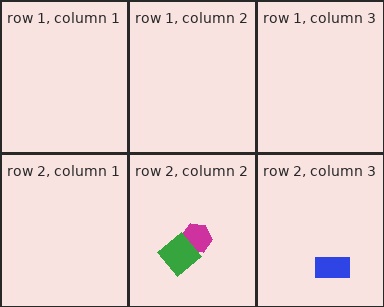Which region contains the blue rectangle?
The row 2, column 3 region.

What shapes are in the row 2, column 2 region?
The magenta hexagon, the green diamond.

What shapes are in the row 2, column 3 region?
The blue rectangle.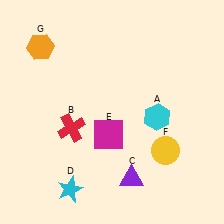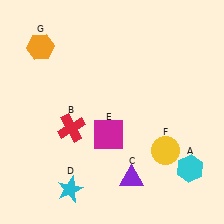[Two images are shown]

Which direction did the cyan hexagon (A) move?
The cyan hexagon (A) moved down.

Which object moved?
The cyan hexagon (A) moved down.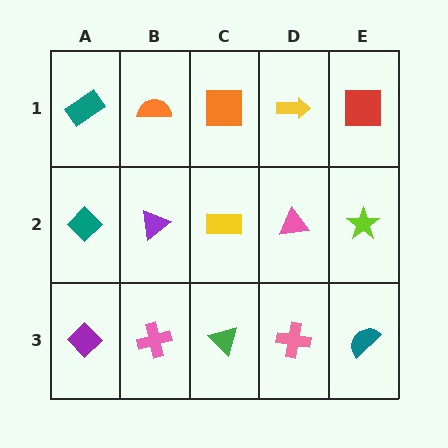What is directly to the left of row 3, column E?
A pink cross.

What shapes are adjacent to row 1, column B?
A purple triangle (row 2, column B), a teal rectangle (row 1, column A), an orange square (row 1, column C).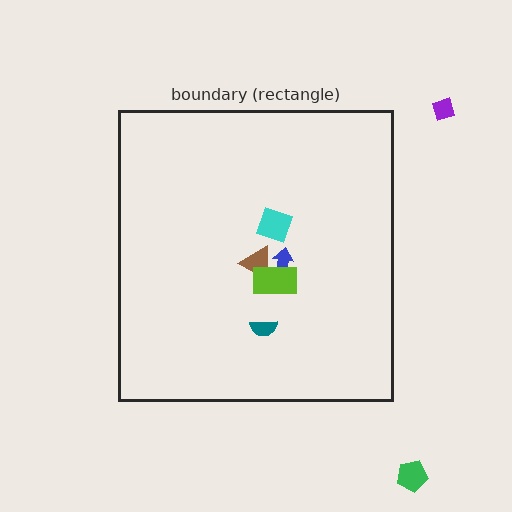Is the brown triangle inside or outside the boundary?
Inside.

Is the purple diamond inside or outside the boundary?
Outside.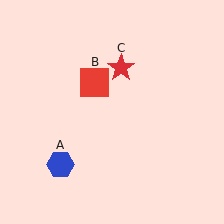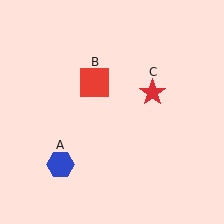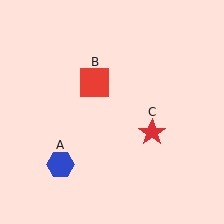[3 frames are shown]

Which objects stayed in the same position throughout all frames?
Blue hexagon (object A) and red square (object B) remained stationary.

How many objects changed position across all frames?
1 object changed position: red star (object C).